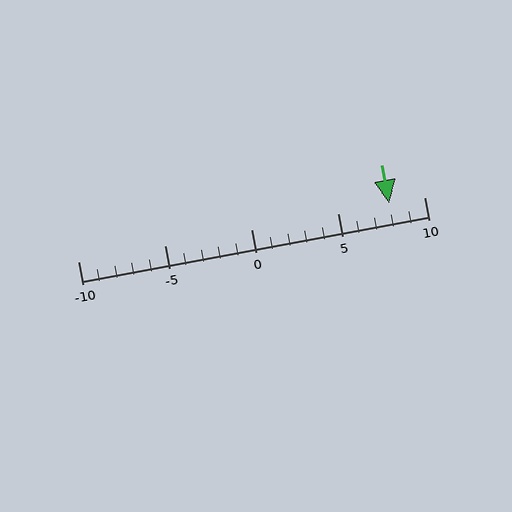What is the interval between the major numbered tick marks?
The major tick marks are spaced 5 units apart.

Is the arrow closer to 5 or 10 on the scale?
The arrow is closer to 10.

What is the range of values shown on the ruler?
The ruler shows values from -10 to 10.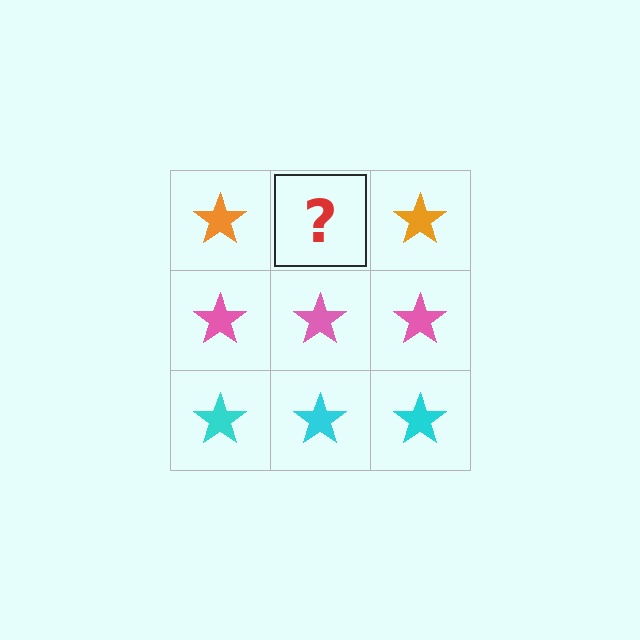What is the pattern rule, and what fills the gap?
The rule is that each row has a consistent color. The gap should be filled with an orange star.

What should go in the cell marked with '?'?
The missing cell should contain an orange star.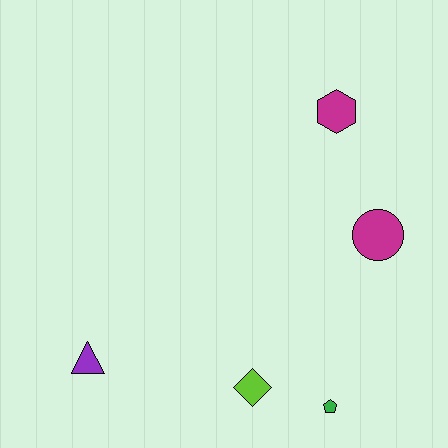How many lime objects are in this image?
There is 1 lime object.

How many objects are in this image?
There are 5 objects.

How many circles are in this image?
There is 1 circle.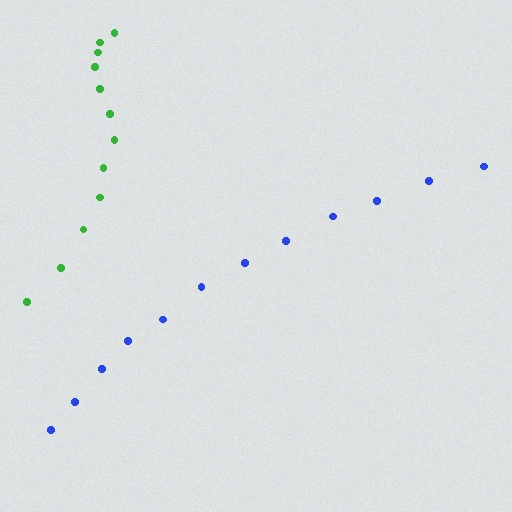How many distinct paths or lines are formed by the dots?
There are 2 distinct paths.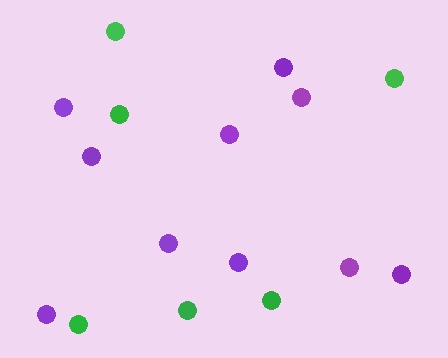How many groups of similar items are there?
There are 2 groups: one group of green circles (6) and one group of purple circles (10).